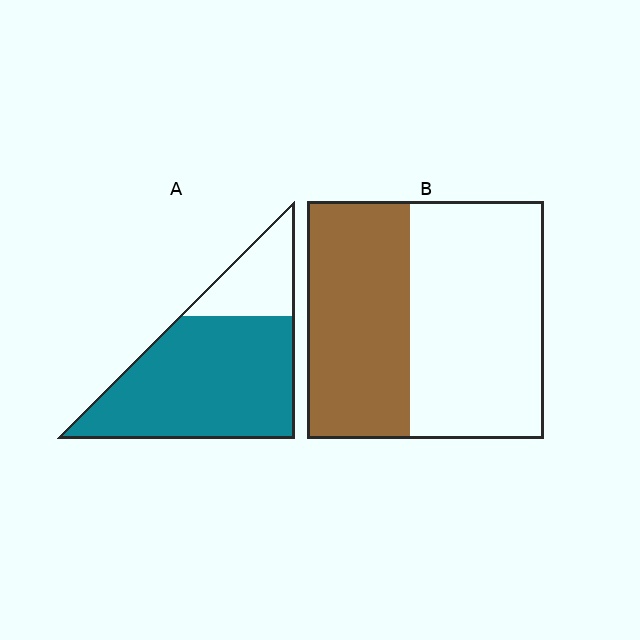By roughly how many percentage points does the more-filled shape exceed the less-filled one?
By roughly 35 percentage points (A over B).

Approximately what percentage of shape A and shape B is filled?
A is approximately 75% and B is approximately 45%.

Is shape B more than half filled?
No.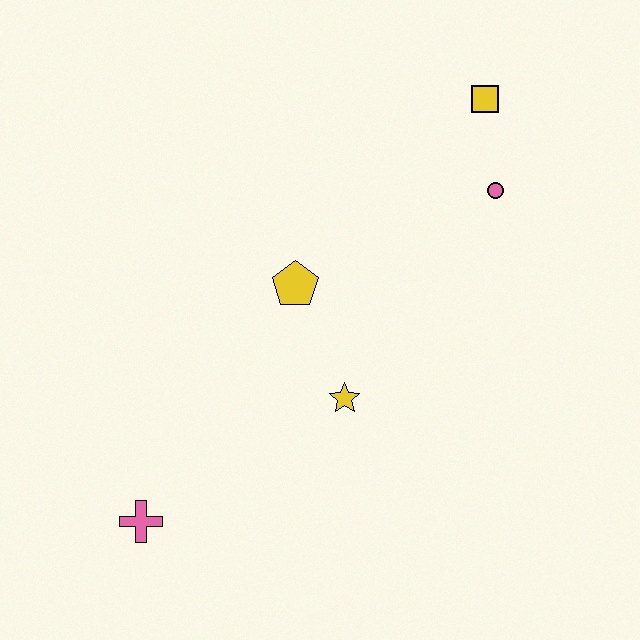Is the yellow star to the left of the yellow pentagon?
No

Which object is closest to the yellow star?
The yellow pentagon is closest to the yellow star.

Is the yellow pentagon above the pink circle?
No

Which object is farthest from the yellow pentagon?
The pink cross is farthest from the yellow pentagon.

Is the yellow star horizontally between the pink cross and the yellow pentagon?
No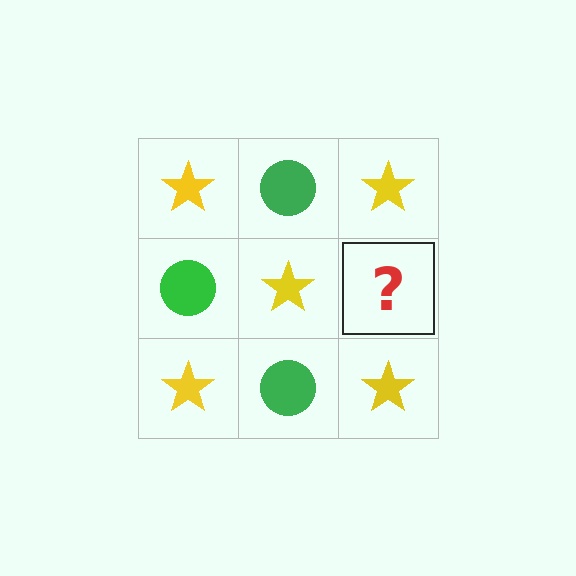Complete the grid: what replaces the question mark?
The question mark should be replaced with a green circle.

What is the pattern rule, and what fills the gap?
The rule is that it alternates yellow star and green circle in a checkerboard pattern. The gap should be filled with a green circle.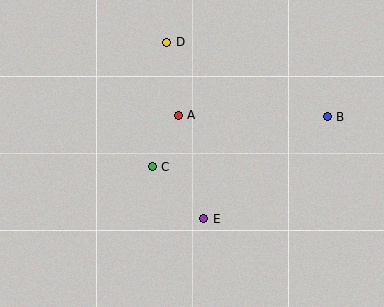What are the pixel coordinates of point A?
Point A is at (178, 115).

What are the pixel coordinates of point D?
Point D is at (167, 42).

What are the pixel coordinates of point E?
Point E is at (204, 219).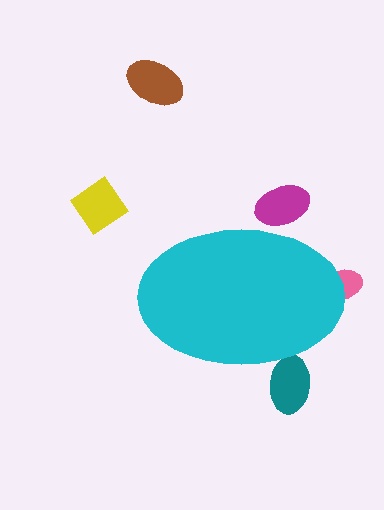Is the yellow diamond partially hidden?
No, the yellow diamond is fully visible.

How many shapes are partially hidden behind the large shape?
3 shapes are partially hidden.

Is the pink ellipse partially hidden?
Yes, the pink ellipse is partially hidden behind the cyan ellipse.